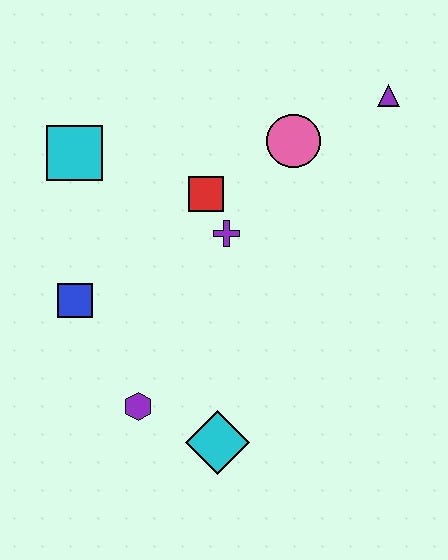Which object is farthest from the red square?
The cyan diamond is farthest from the red square.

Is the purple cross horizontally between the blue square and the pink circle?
Yes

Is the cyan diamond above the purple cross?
No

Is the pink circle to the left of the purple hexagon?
No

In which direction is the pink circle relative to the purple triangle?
The pink circle is to the left of the purple triangle.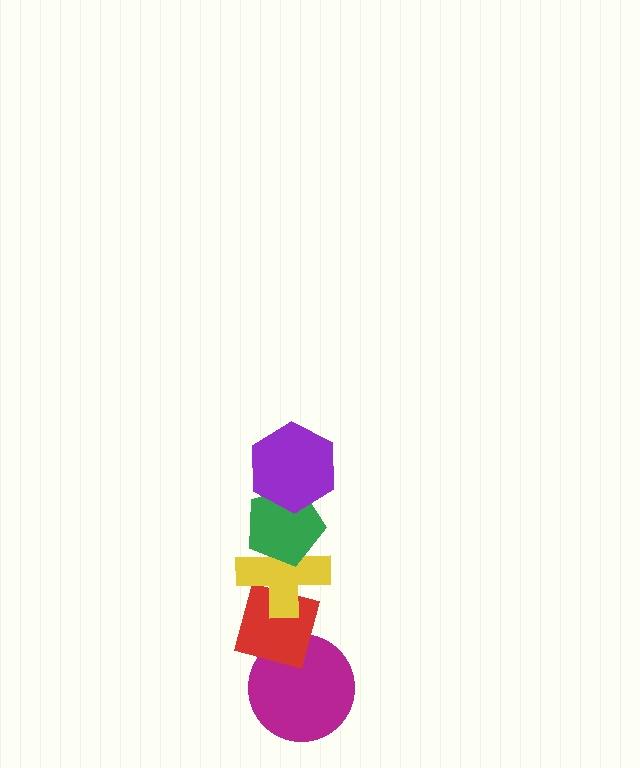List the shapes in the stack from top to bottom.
From top to bottom: the purple hexagon, the green pentagon, the yellow cross, the red square, the magenta circle.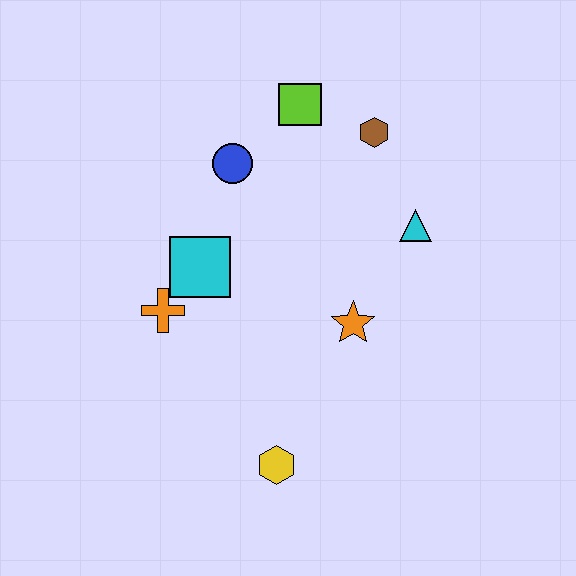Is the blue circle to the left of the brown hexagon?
Yes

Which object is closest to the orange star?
The cyan triangle is closest to the orange star.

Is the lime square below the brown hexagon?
No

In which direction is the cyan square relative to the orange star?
The cyan square is to the left of the orange star.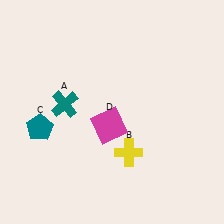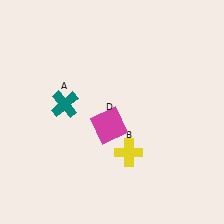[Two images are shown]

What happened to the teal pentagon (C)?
The teal pentagon (C) was removed in Image 2. It was in the bottom-left area of Image 1.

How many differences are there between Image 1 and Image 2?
There is 1 difference between the two images.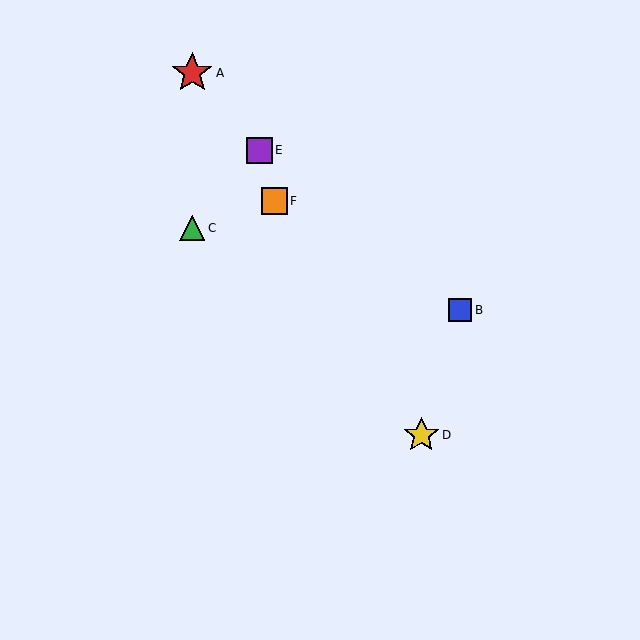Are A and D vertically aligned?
No, A is at x≈192 and D is at x≈421.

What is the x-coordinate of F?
Object F is at x≈274.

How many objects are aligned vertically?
2 objects (A, C) are aligned vertically.